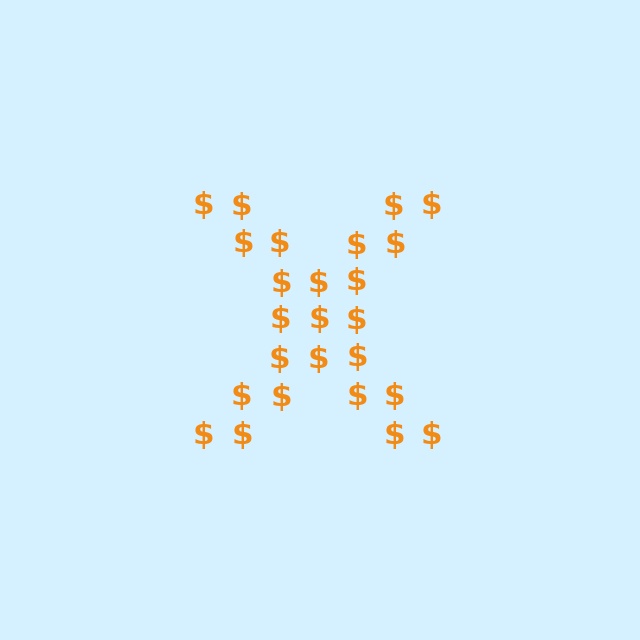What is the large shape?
The large shape is the letter X.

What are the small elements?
The small elements are dollar signs.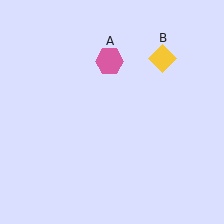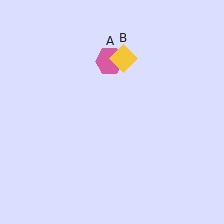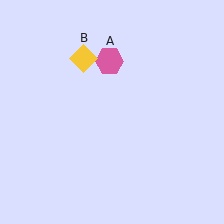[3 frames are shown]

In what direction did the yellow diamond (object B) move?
The yellow diamond (object B) moved left.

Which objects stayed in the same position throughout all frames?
Pink hexagon (object A) remained stationary.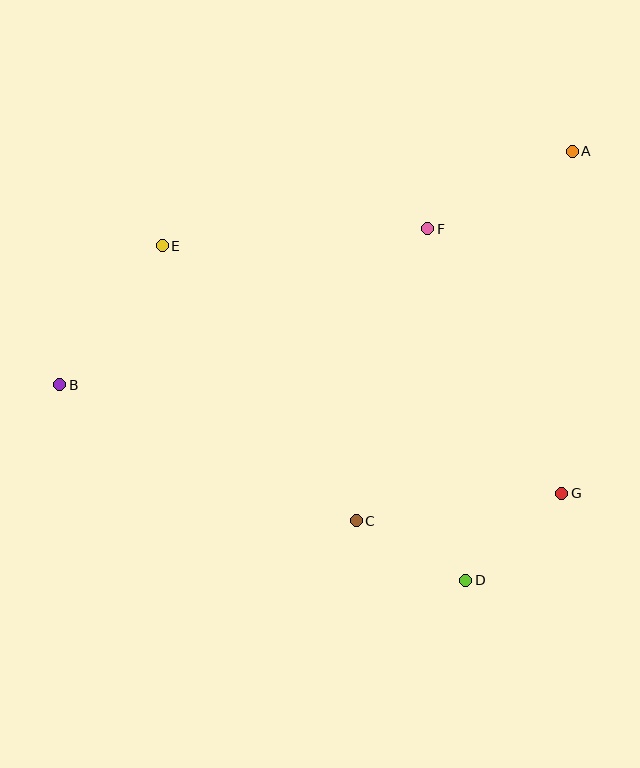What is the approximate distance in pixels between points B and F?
The distance between B and F is approximately 400 pixels.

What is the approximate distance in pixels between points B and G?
The distance between B and G is approximately 514 pixels.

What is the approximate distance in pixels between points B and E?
The distance between B and E is approximately 173 pixels.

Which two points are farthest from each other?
Points A and B are farthest from each other.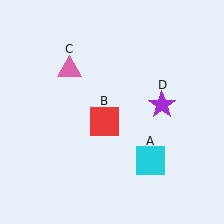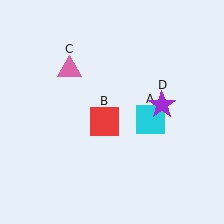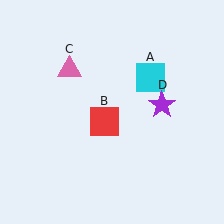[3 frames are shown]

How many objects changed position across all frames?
1 object changed position: cyan square (object A).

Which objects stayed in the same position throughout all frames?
Red square (object B) and pink triangle (object C) and purple star (object D) remained stationary.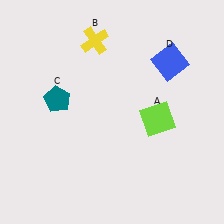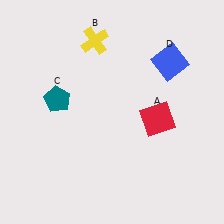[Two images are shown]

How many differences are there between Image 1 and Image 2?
There is 1 difference between the two images.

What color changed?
The square (A) changed from lime in Image 1 to red in Image 2.